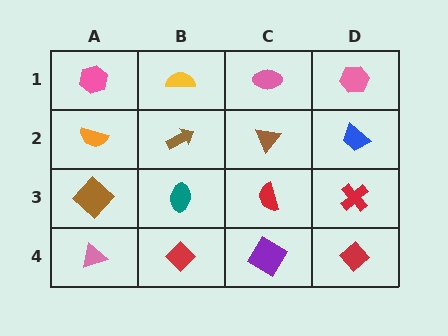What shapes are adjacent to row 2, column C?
A pink ellipse (row 1, column C), a red semicircle (row 3, column C), a brown arrow (row 2, column B), a blue trapezoid (row 2, column D).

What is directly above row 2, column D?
A pink hexagon.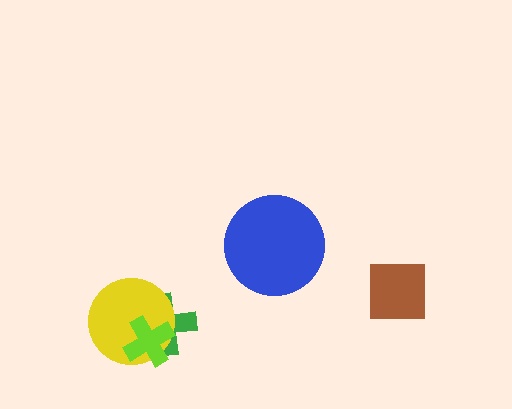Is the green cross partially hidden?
Yes, it is partially covered by another shape.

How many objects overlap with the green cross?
2 objects overlap with the green cross.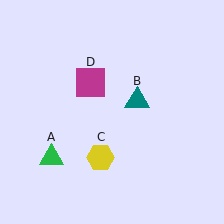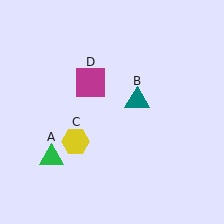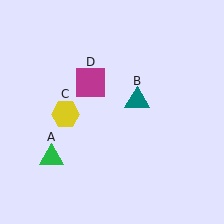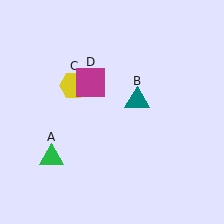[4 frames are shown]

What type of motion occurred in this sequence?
The yellow hexagon (object C) rotated clockwise around the center of the scene.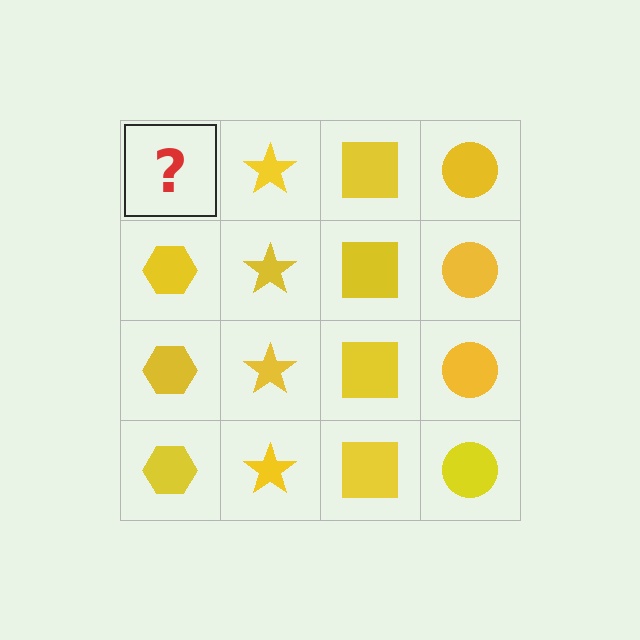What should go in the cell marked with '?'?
The missing cell should contain a yellow hexagon.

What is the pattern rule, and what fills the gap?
The rule is that each column has a consistent shape. The gap should be filled with a yellow hexagon.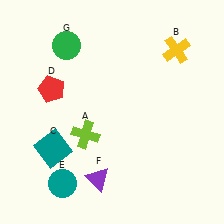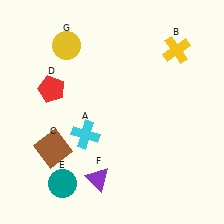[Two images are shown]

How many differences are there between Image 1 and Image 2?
There are 3 differences between the two images.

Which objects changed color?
A changed from lime to cyan. C changed from teal to brown. G changed from green to yellow.